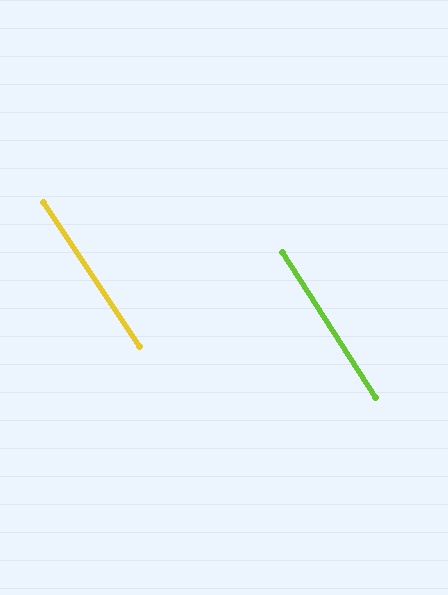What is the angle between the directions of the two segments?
Approximately 1 degree.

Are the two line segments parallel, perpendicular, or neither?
Parallel — their directions differ by only 1.0°.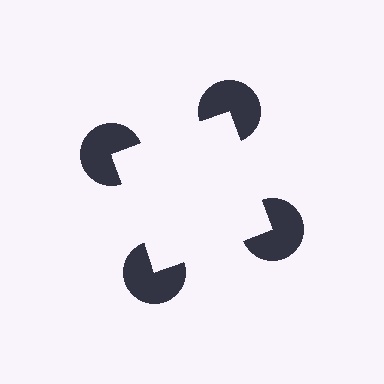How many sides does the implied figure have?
4 sides.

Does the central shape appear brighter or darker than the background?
It typically appears slightly brighter than the background, even though no actual brightness change is drawn.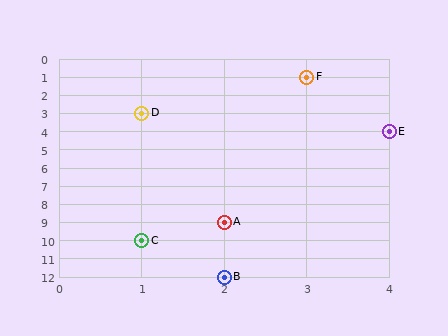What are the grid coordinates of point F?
Point F is at grid coordinates (3, 1).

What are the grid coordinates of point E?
Point E is at grid coordinates (4, 4).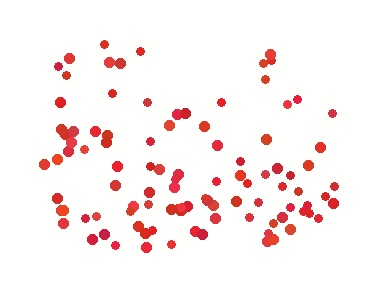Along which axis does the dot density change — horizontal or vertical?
Vertical.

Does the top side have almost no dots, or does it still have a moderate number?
Still a moderate number, just noticeably fewer than the bottom.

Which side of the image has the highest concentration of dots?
The bottom.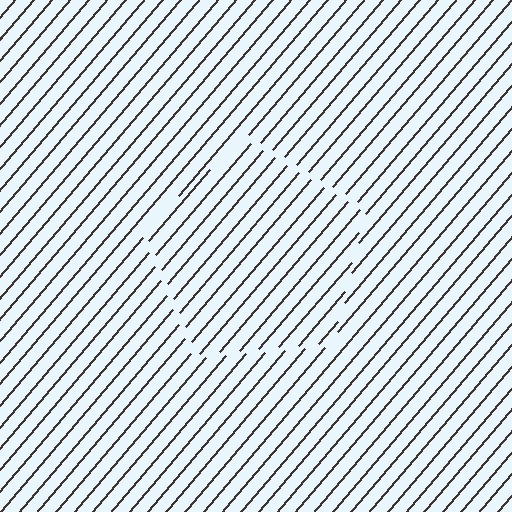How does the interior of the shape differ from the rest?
The interior of the shape contains the same grating, shifted by half a period — the contour is defined by the phase discontinuity where line-ends from the inner and outer gratings abut.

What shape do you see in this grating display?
An illusory pentagon. The interior of the shape contains the same grating, shifted by half a period — the contour is defined by the phase discontinuity where line-ends from the inner and outer gratings abut.